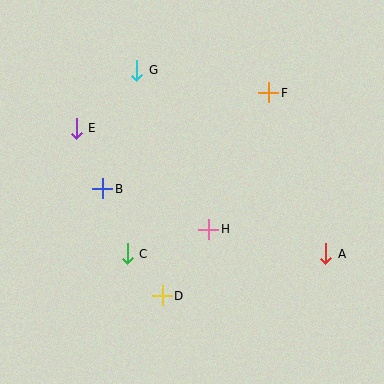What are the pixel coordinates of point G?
Point G is at (137, 70).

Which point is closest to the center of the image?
Point H at (209, 229) is closest to the center.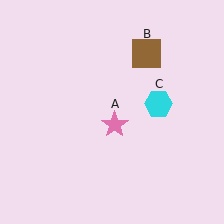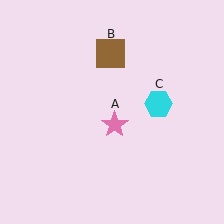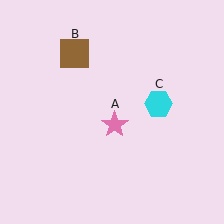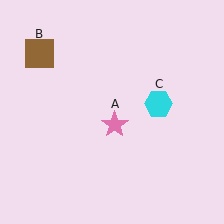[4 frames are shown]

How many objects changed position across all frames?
1 object changed position: brown square (object B).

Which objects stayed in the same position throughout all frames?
Pink star (object A) and cyan hexagon (object C) remained stationary.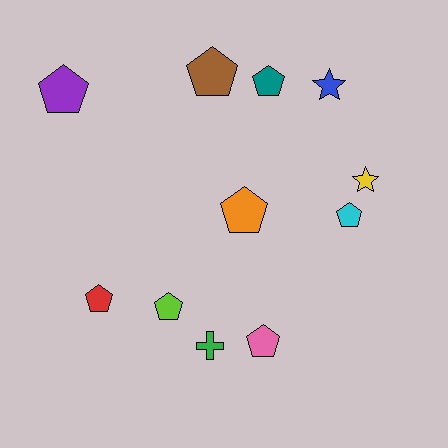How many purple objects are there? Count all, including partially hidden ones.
There is 1 purple object.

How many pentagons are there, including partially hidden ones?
There are 8 pentagons.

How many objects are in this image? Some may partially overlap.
There are 11 objects.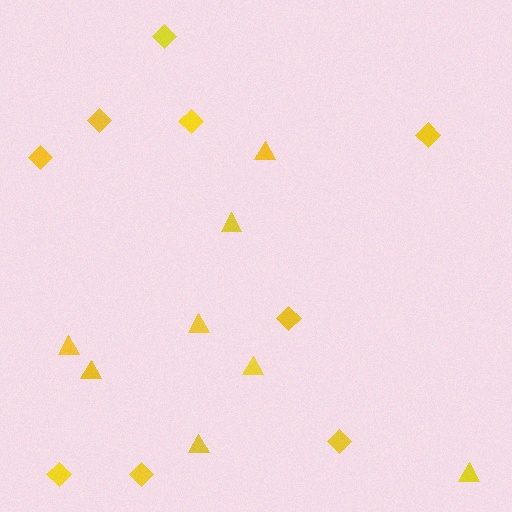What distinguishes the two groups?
There are 2 groups: one group of triangles (8) and one group of diamonds (9).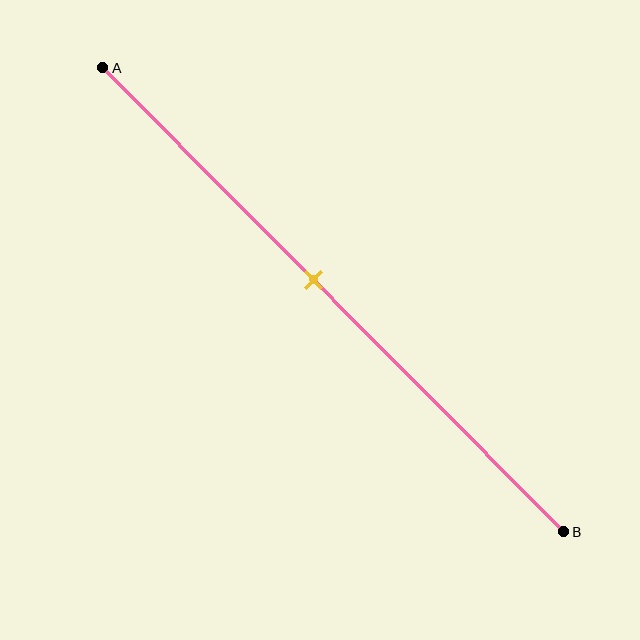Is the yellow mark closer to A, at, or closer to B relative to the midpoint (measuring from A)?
The yellow mark is closer to point A than the midpoint of segment AB.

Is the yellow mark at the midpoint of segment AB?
No, the mark is at about 45% from A, not at the 50% midpoint.